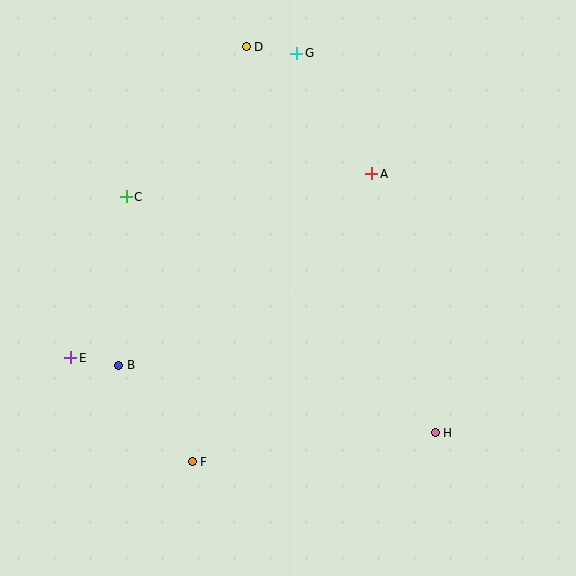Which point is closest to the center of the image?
Point A at (372, 174) is closest to the center.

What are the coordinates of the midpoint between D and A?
The midpoint between D and A is at (309, 110).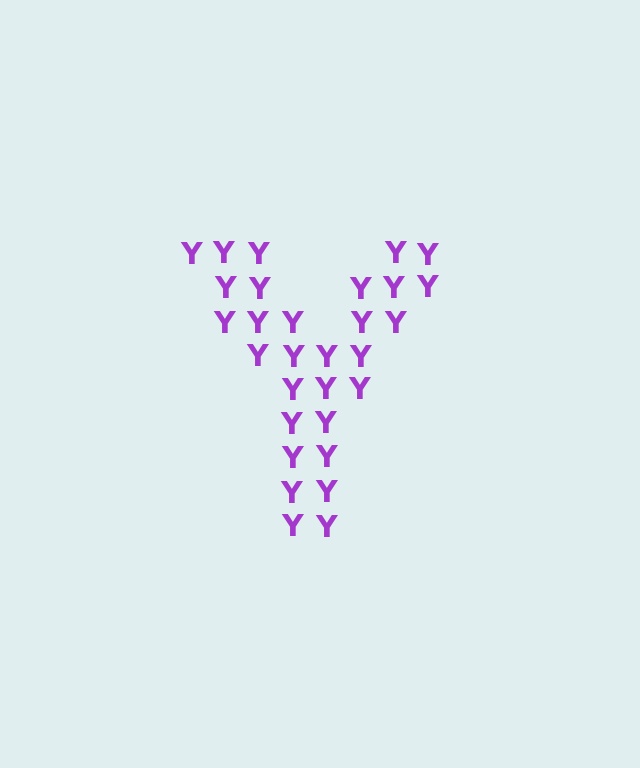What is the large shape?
The large shape is the letter Y.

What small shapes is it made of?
It is made of small letter Y's.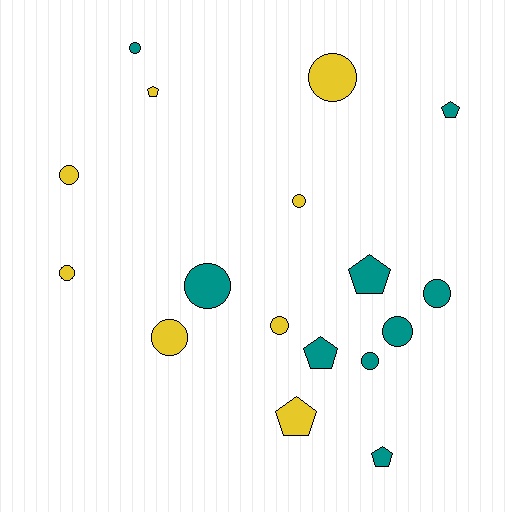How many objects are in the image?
There are 17 objects.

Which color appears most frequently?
Teal, with 9 objects.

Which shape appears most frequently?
Circle, with 11 objects.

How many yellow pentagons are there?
There are 2 yellow pentagons.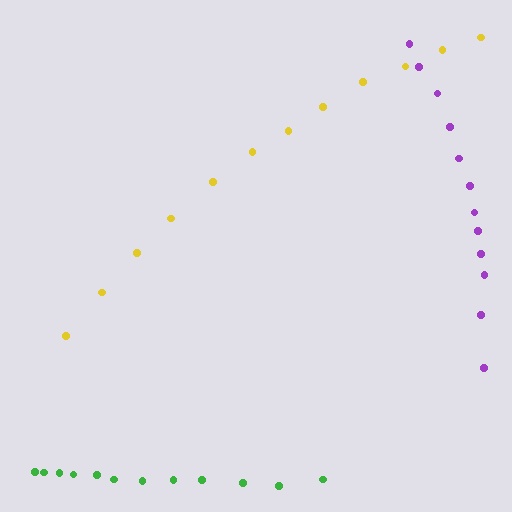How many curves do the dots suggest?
There are 3 distinct paths.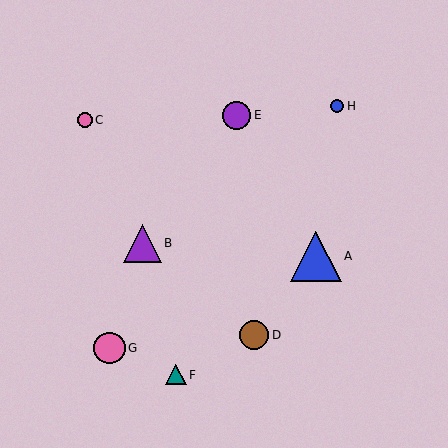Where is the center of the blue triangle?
The center of the blue triangle is at (316, 256).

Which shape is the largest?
The blue triangle (labeled A) is the largest.